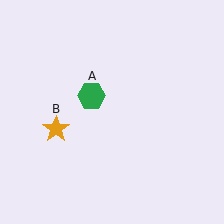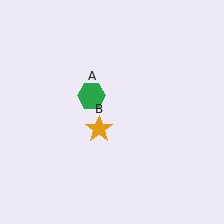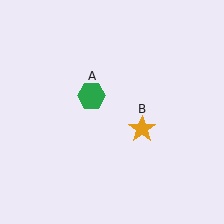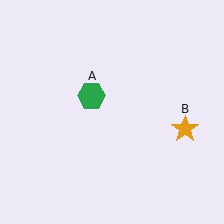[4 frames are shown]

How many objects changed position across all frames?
1 object changed position: orange star (object B).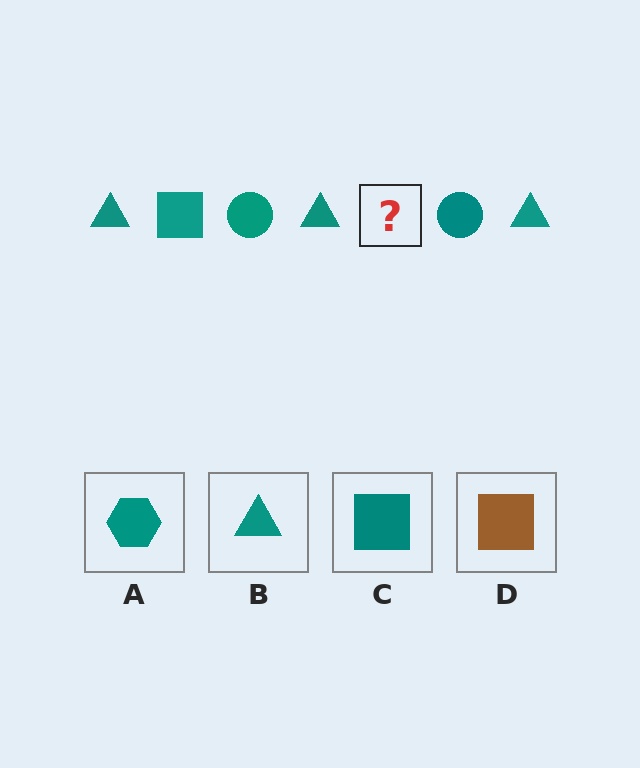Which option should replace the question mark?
Option C.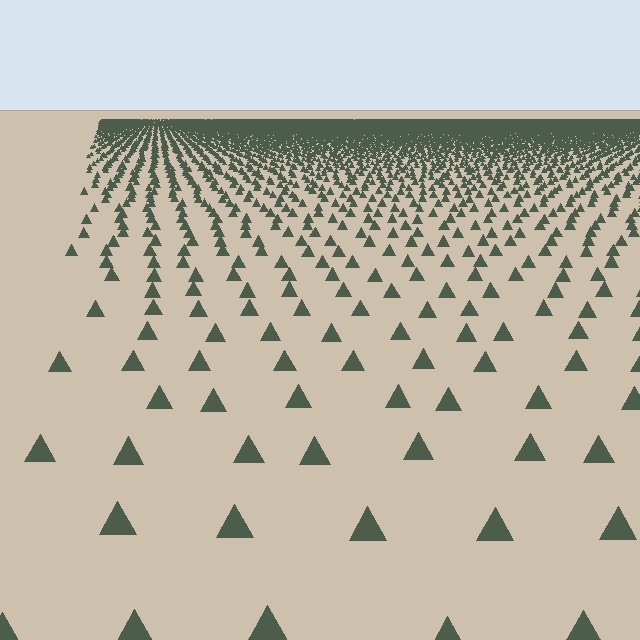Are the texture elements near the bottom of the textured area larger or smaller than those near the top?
Larger. Near the bottom, elements are closer to the viewer and appear at a bigger on-screen size.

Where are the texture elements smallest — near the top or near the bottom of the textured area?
Near the top.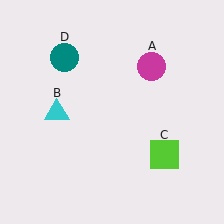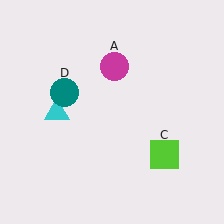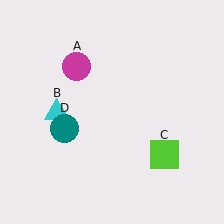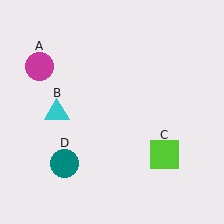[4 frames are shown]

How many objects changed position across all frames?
2 objects changed position: magenta circle (object A), teal circle (object D).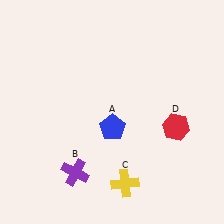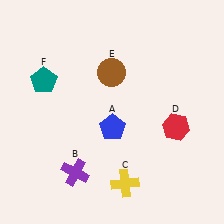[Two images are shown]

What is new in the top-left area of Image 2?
A brown circle (E) was added in the top-left area of Image 2.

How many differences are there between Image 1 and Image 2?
There are 2 differences between the two images.